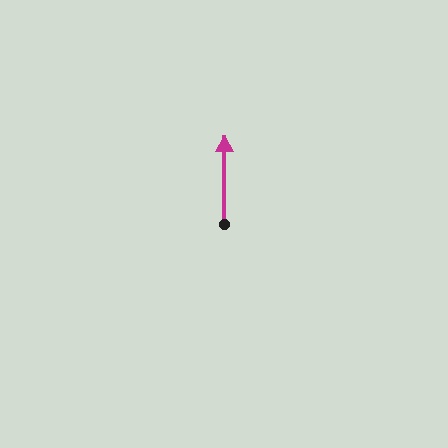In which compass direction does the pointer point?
North.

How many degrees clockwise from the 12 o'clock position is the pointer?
Approximately 0 degrees.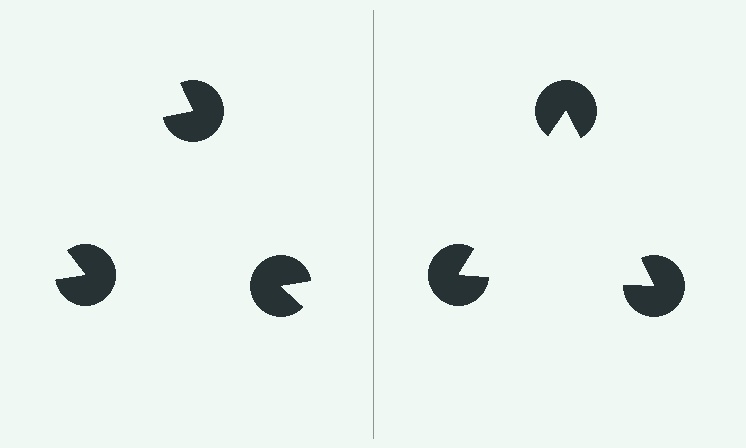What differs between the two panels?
The pac-man discs are positioned identically on both sides; only the wedge orientations differ. On the right they align to a triangle; on the left they are misaligned.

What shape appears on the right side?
An illusory triangle.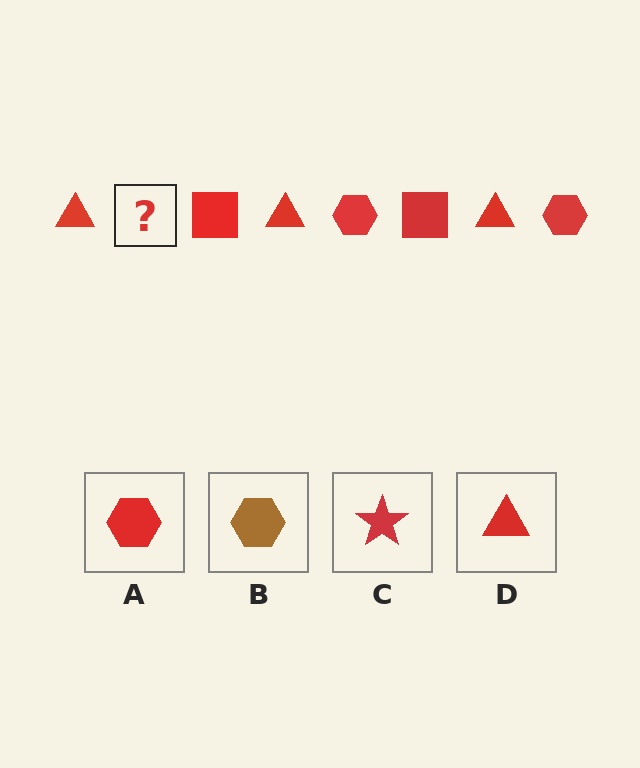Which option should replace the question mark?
Option A.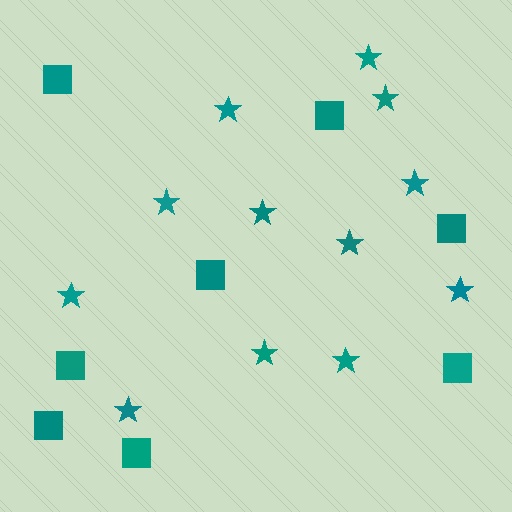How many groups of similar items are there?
There are 2 groups: one group of stars (12) and one group of squares (8).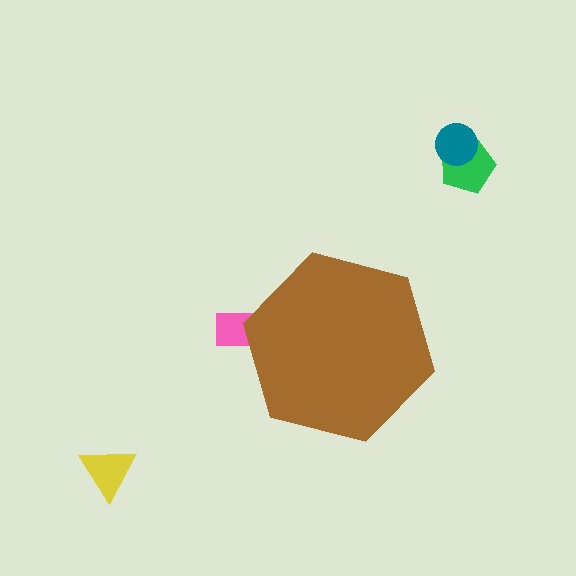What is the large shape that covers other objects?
A brown hexagon.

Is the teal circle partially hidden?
No, the teal circle is fully visible.